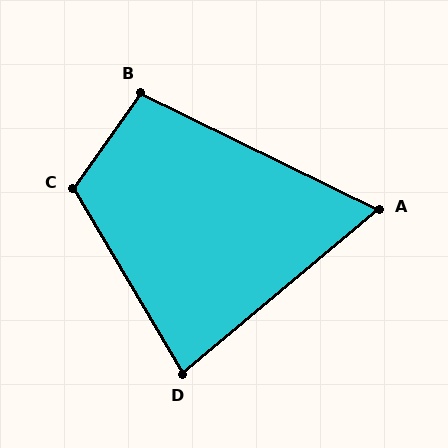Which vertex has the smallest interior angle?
A, at approximately 66 degrees.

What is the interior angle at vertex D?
Approximately 81 degrees (acute).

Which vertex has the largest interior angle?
C, at approximately 114 degrees.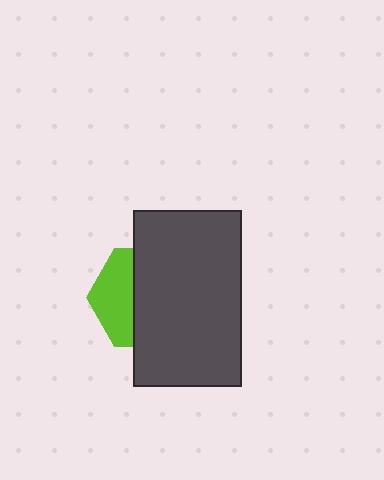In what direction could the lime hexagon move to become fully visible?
The lime hexagon could move left. That would shift it out from behind the dark gray rectangle entirely.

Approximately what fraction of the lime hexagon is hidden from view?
Roughly 61% of the lime hexagon is hidden behind the dark gray rectangle.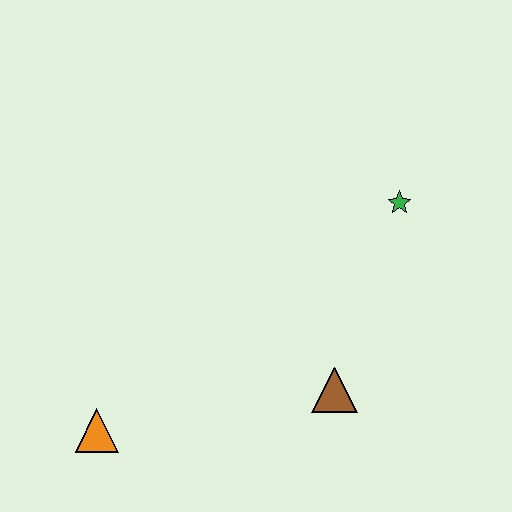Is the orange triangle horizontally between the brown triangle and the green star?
No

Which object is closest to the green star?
The brown triangle is closest to the green star.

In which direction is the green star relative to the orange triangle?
The green star is to the right of the orange triangle.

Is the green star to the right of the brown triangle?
Yes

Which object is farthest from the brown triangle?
The orange triangle is farthest from the brown triangle.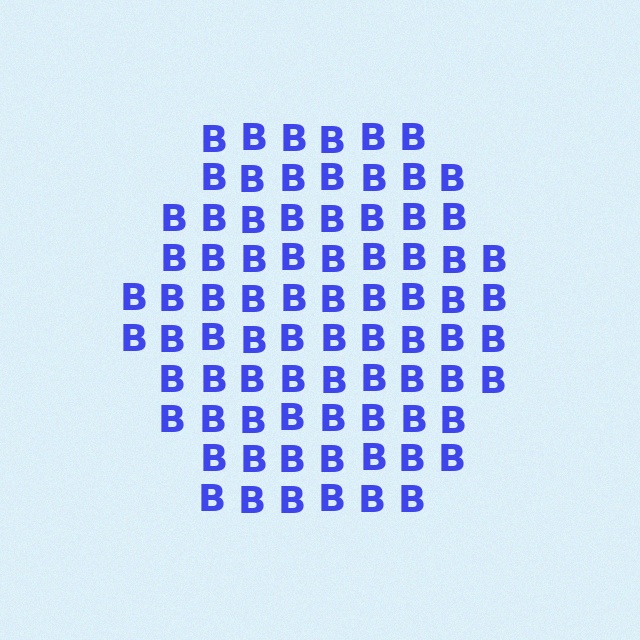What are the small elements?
The small elements are letter B's.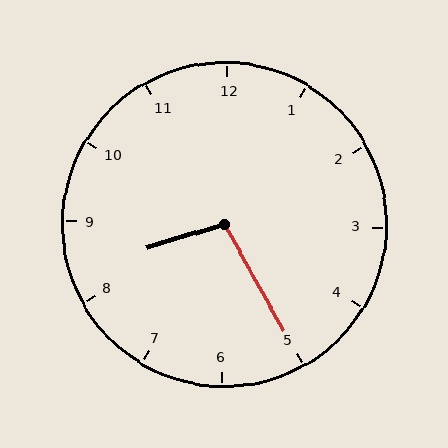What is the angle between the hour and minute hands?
Approximately 102 degrees.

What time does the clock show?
8:25.